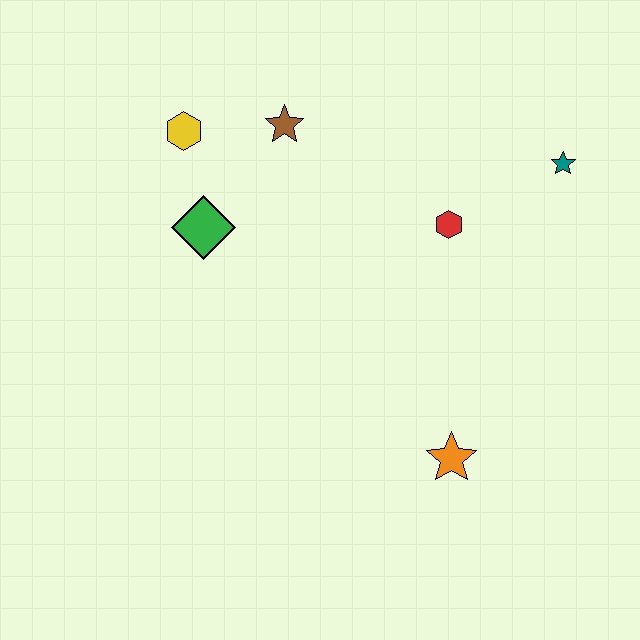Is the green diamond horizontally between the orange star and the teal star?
No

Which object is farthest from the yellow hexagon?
The orange star is farthest from the yellow hexagon.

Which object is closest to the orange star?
The red hexagon is closest to the orange star.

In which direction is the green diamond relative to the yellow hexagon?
The green diamond is below the yellow hexagon.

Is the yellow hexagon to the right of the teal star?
No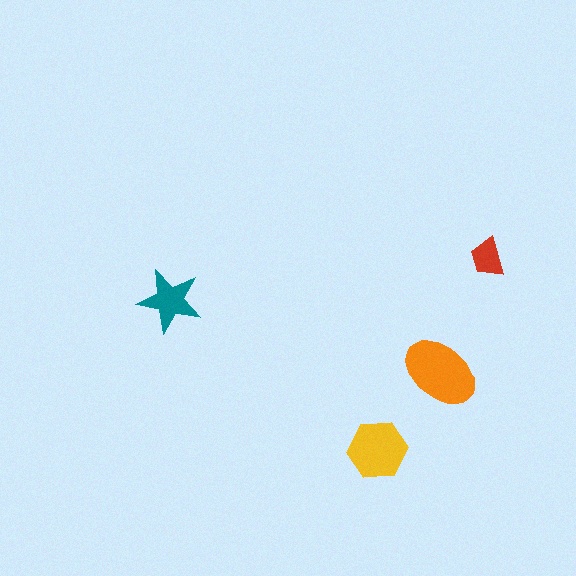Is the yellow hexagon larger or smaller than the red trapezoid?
Larger.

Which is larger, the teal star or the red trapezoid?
The teal star.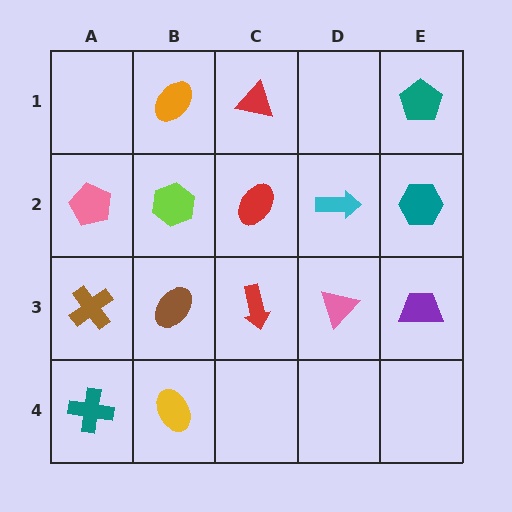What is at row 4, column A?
A teal cross.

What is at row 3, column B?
A brown ellipse.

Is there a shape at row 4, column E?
No, that cell is empty.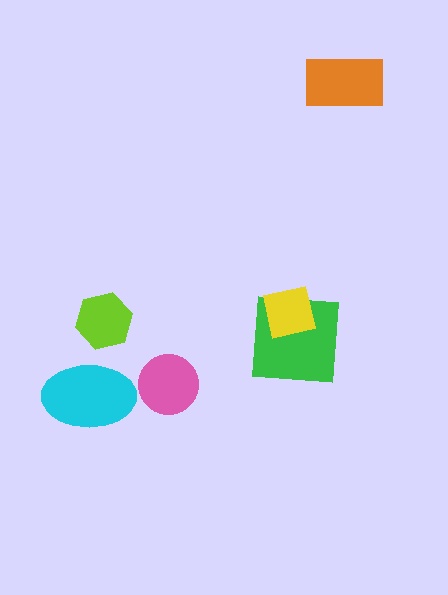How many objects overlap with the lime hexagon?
0 objects overlap with the lime hexagon.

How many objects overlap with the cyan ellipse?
0 objects overlap with the cyan ellipse.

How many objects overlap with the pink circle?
0 objects overlap with the pink circle.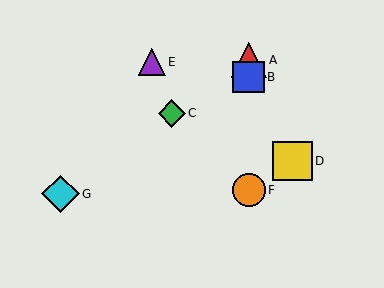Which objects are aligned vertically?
Objects A, B, F are aligned vertically.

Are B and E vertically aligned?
No, B is at x≈249 and E is at x≈152.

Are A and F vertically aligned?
Yes, both are at x≈249.